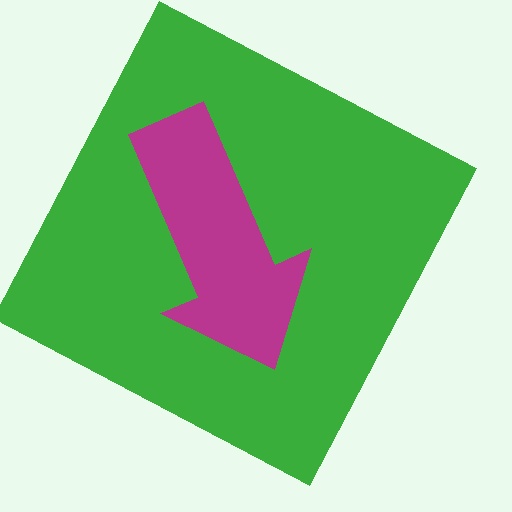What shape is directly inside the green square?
The magenta arrow.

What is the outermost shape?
The green square.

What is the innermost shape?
The magenta arrow.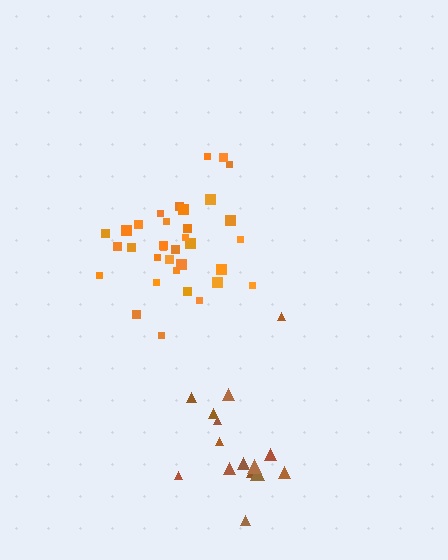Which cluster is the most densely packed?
Orange.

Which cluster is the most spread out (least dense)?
Brown.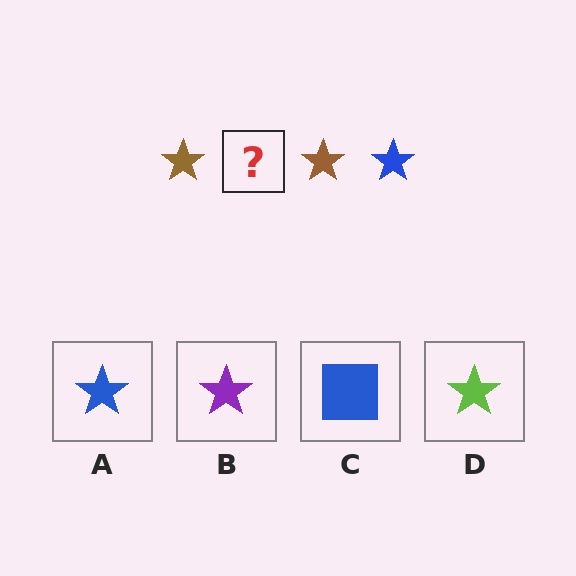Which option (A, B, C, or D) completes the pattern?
A.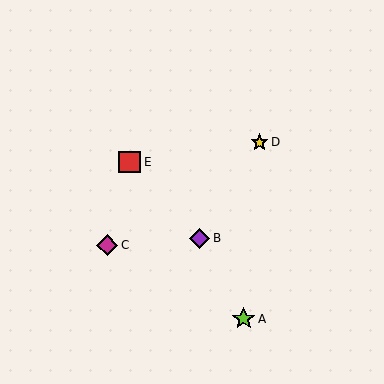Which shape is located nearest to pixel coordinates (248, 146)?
The yellow star (labeled D) at (260, 142) is nearest to that location.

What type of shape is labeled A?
Shape A is a lime star.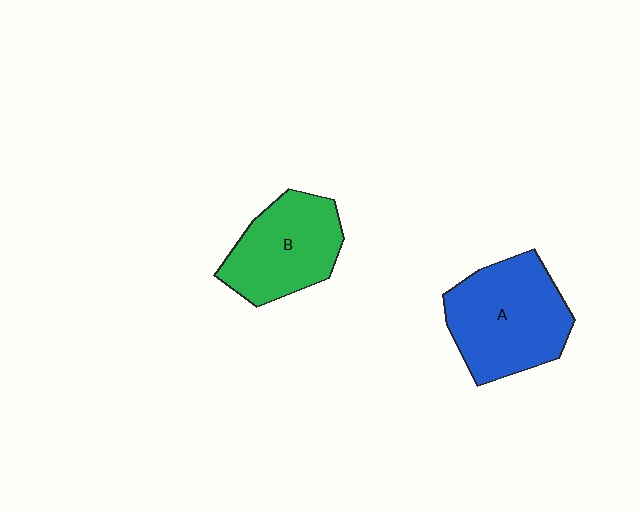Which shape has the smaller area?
Shape B (green).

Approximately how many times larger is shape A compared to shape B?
Approximately 1.2 times.